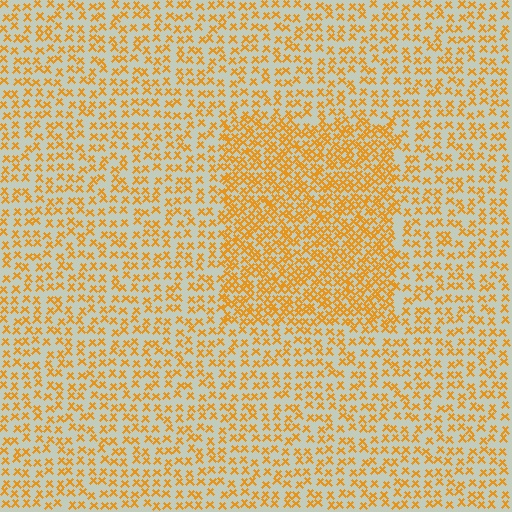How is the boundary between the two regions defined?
The boundary is defined by a change in element density (approximately 2.0x ratio). All elements are the same color, size, and shape.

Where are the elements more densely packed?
The elements are more densely packed inside the rectangle boundary.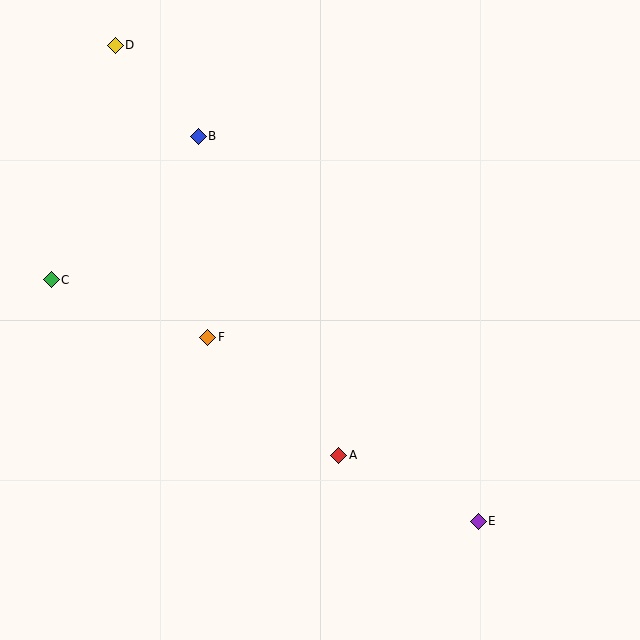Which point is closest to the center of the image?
Point F at (208, 337) is closest to the center.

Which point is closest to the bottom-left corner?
Point C is closest to the bottom-left corner.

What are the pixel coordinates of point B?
Point B is at (198, 136).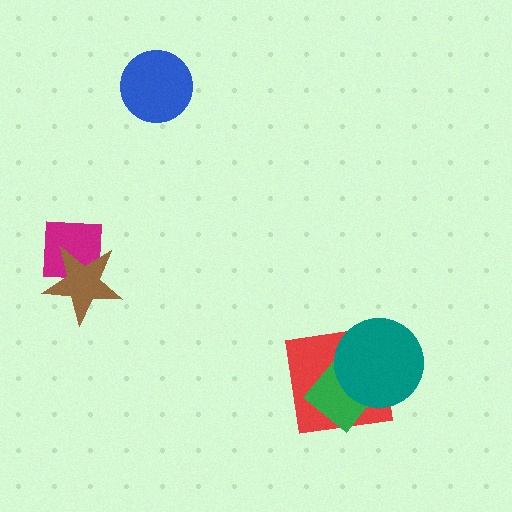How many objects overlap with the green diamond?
2 objects overlap with the green diamond.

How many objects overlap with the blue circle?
0 objects overlap with the blue circle.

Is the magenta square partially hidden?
Yes, it is partially covered by another shape.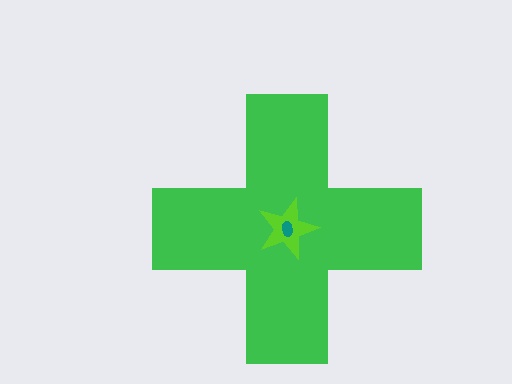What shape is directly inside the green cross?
The lime star.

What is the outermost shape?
The green cross.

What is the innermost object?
The teal ellipse.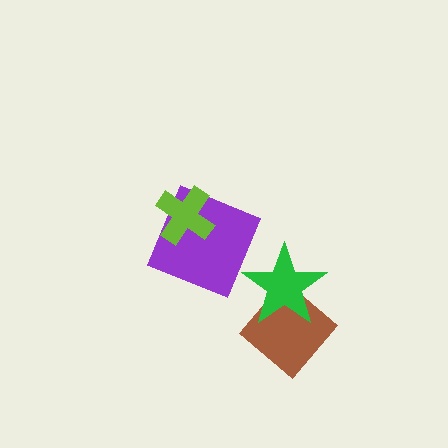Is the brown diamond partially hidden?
Yes, it is partially covered by another shape.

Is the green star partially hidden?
No, no other shape covers it.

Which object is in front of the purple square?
The lime cross is in front of the purple square.